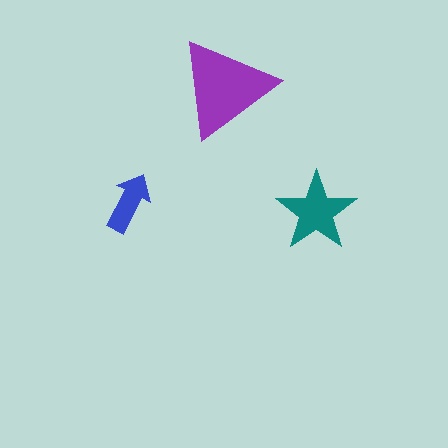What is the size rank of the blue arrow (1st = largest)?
3rd.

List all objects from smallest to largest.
The blue arrow, the teal star, the purple triangle.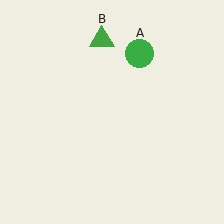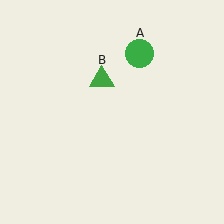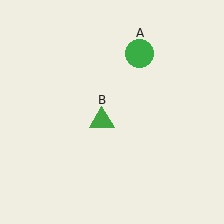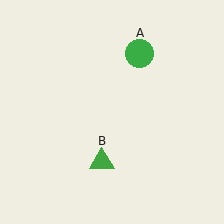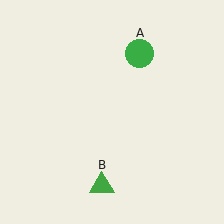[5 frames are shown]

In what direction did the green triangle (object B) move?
The green triangle (object B) moved down.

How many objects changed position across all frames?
1 object changed position: green triangle (object B).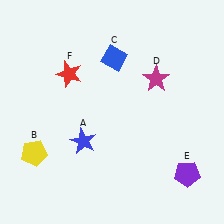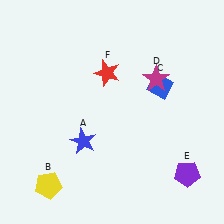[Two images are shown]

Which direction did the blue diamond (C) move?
The blue diamond (C) moved right.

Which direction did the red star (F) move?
The red star (F) moved right.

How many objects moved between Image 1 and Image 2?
3 objects moved between the two images.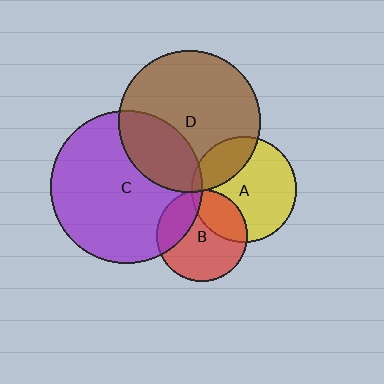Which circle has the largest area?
Circle C (purple).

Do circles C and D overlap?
Yes.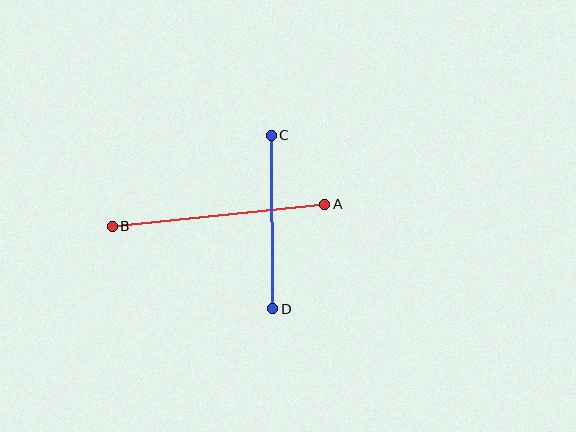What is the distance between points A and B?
The distance is approximately 213 pixels.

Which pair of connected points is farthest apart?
Points A and B are farthest apart.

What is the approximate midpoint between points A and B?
The midpoint is at approximately (219, 215) pixels.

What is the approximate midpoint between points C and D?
The midpoint is at approximately (272, 222) pixels.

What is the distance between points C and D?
The distance is approximately 174 pixels.